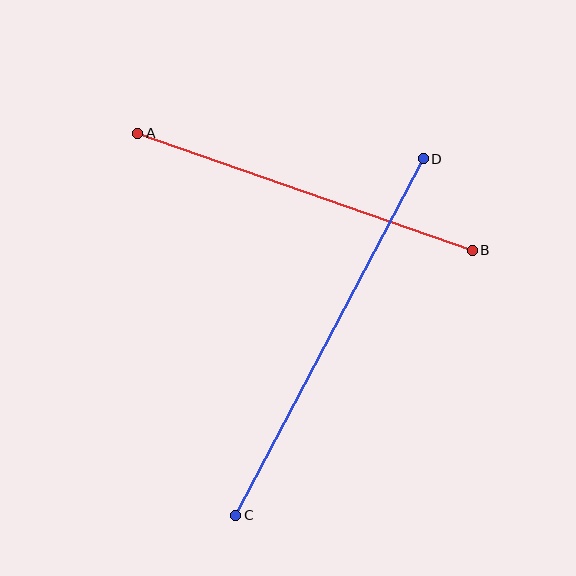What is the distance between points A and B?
The distance is approximately 354 pixels.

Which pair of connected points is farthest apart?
Points C and D are farthest apart.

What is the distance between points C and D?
The distance is approximately 403 pixels.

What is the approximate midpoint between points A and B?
The midpoint is at approximately (305, 192) pixels.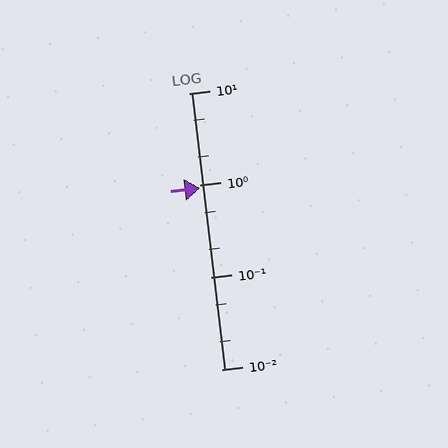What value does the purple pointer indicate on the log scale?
The pointer indicates approximately 0.94.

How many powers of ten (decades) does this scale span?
The scale spans 3 decades, from 0.01 to 10.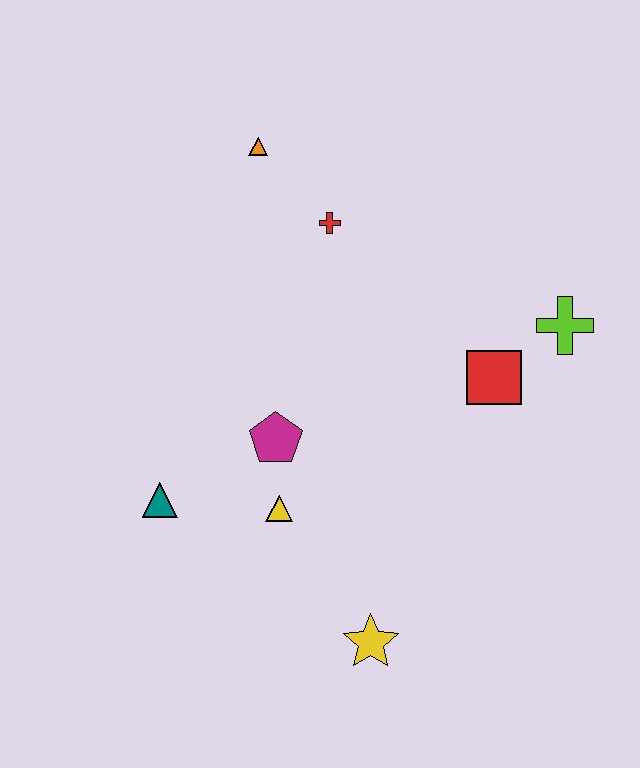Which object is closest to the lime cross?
The red square is closest to the lime cross.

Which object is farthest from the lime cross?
The teal triangle is farthest from the lime cross.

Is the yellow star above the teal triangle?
No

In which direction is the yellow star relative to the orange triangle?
The yellow star is below the orange triangle.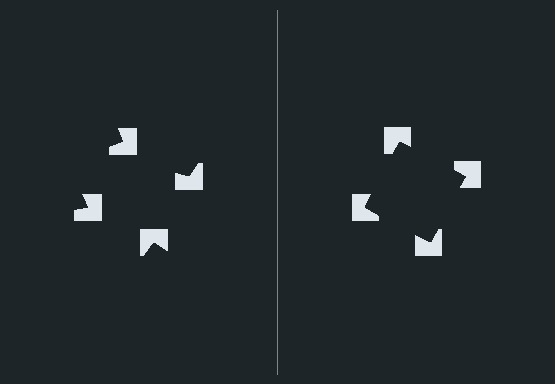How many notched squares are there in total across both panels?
8 — 4 on each side.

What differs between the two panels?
The notched squares are positioned identically on both sides; only the wedge orientations differ. On the right they align to a square; on the left they are misaligned.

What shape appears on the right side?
An illusory square.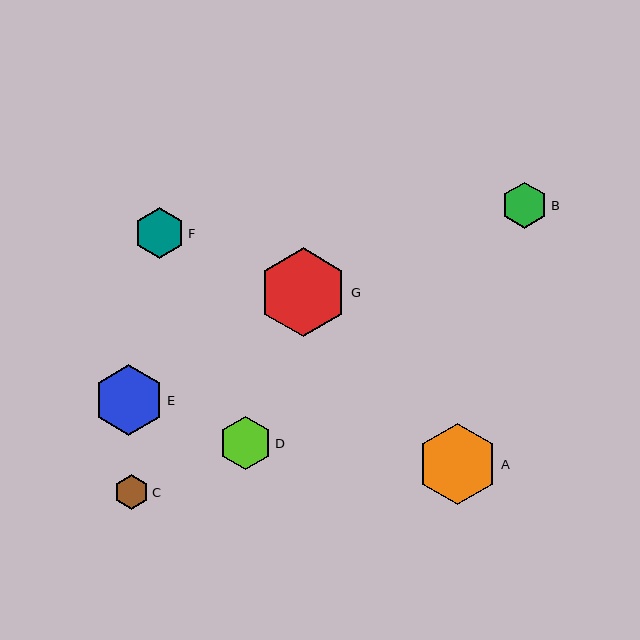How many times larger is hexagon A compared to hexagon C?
Hexagon A is approximately 2.3 times the size of hexagon C.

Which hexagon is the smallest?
Hexagon C is the smallest with a size of approximately 35 pixels.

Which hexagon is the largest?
Hexagon G is the largest with a size of approximately 89 pixels.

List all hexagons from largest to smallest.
From largest to smallest: G, A, E, D, F, B, C.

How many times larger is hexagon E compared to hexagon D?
Hexagon E is approximately 1.3 times the size of hexagon D.